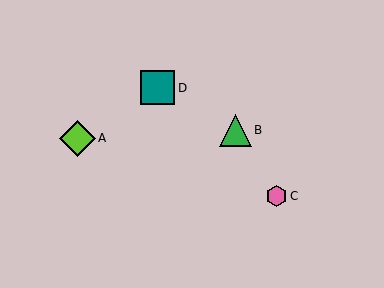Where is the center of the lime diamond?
The center of the lime diamond is at (77, 138).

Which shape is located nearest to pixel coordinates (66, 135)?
The lime diamond (labeled A) at (77, 138) is nearest to that location.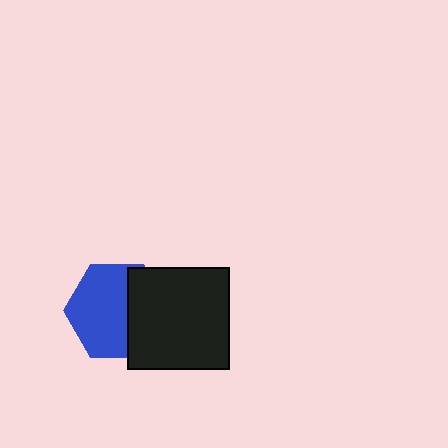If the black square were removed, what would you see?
You would see the complete blue hexagon.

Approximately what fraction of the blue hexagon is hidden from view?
Roughly 36% of the blue hexagon is hidden behind the black square.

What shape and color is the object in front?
The object in front is a black square.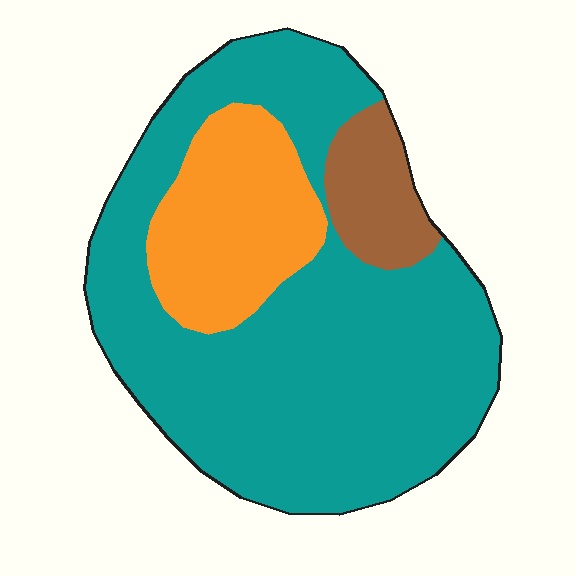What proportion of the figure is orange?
Orange covers roughly 20% of the figure.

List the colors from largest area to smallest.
From largest to smallest: teal, orange, brown.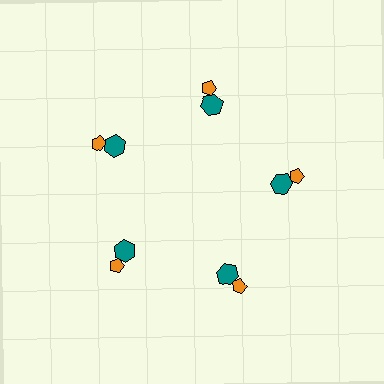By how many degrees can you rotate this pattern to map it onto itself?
The pattern maps onto itself every 72 degrees of rotation.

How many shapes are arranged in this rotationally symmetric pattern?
There are 10 shapes, arranged in 5 groups of 2.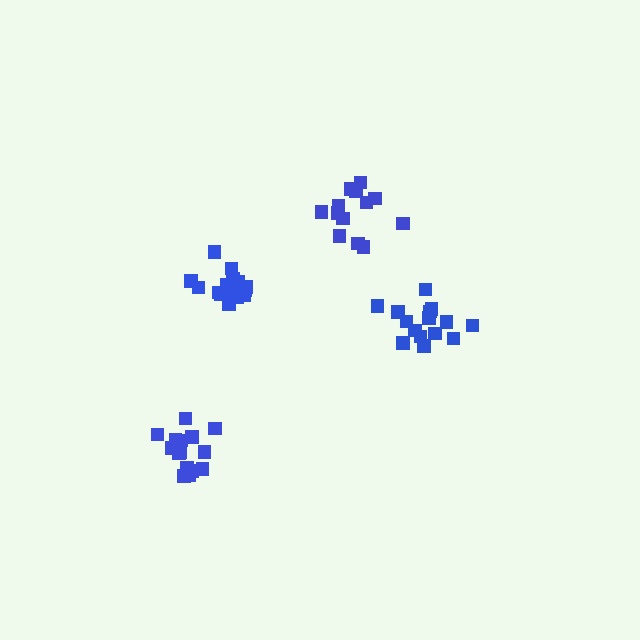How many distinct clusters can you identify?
There are 4 distinct clusters.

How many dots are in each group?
Group 1: 15 dots, Group 2: 16 dots, Group 3: 14 dots, Group 4: 16 dots (61 total).